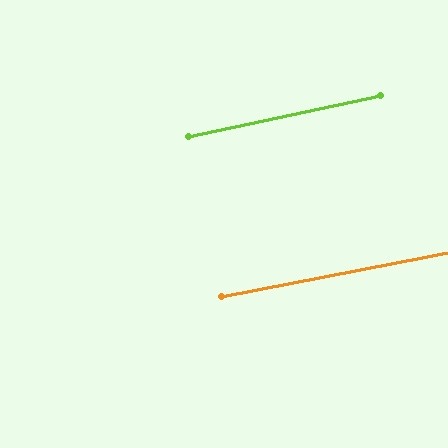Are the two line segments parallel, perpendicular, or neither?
Parallel — their directions differ by only 1.1°.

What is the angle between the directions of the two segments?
Approximately 1 degree.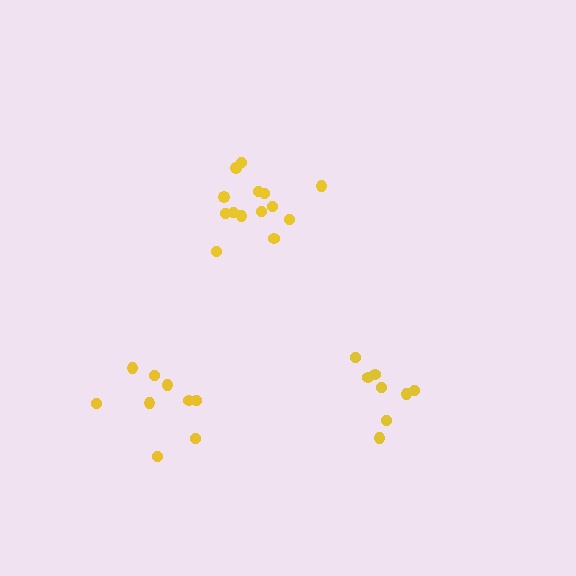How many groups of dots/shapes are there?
There are 3 groups.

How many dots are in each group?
Group 1: 8 dots, Group 2: 14 dots, Group 3: 9 dots (31 total).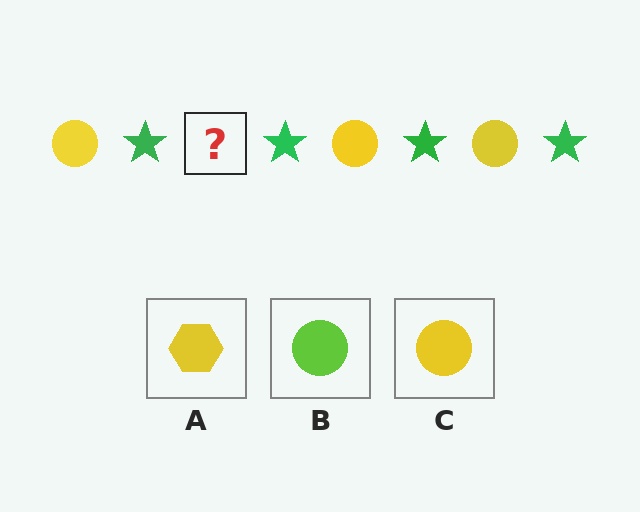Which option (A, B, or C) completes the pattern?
C.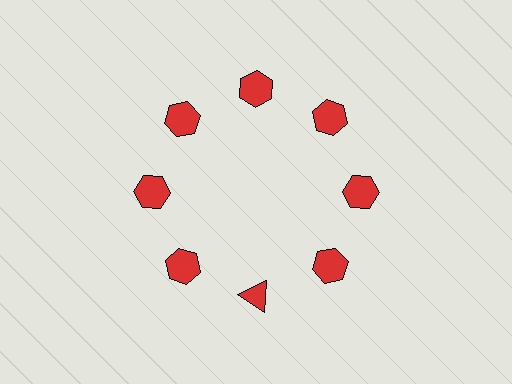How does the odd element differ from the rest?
It has a different shape: triangle instead of hexagon.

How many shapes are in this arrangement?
There are 8 shapes arranged in a ring pattern.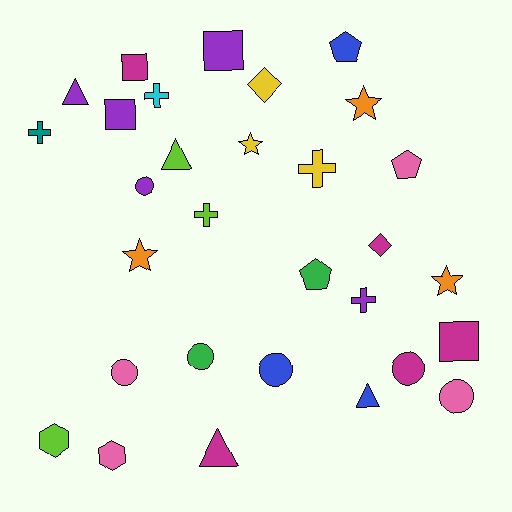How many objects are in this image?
There are 30 objects.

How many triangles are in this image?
There are 4 triangles.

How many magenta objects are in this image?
There are 5 magenta objects.